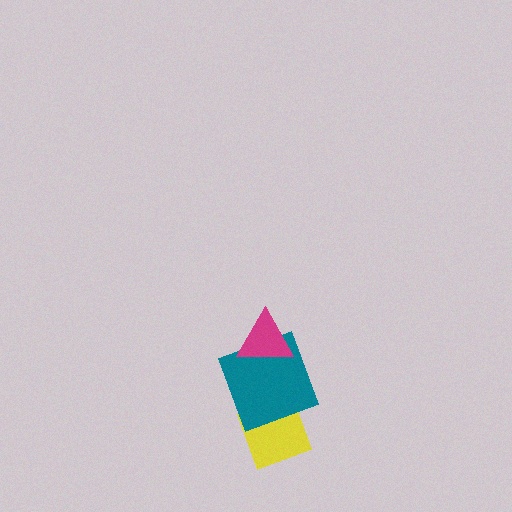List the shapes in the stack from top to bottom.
From top to bottom: the magenta triangle, the teal square, the yellow diamond.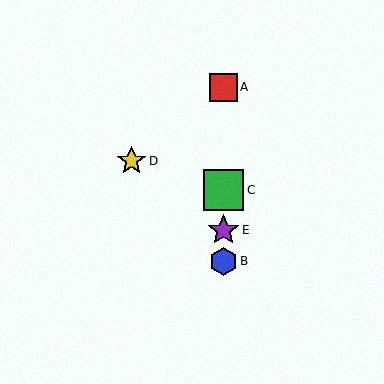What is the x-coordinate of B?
Object B is at x≈223.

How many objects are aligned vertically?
4 objects (A, B, C, E) are aligned vertically.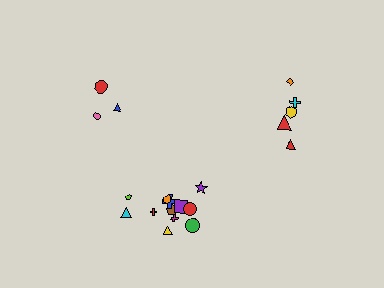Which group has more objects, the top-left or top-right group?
The top-right group.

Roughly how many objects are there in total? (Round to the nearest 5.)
Roughly 20 objects in total.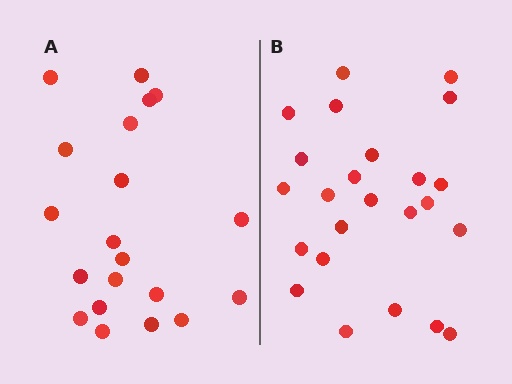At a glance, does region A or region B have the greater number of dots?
Region B (the right region) has more dots.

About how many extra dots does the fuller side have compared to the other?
Region B has about 4 more dots than region A.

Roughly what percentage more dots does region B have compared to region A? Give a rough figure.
About 20% more.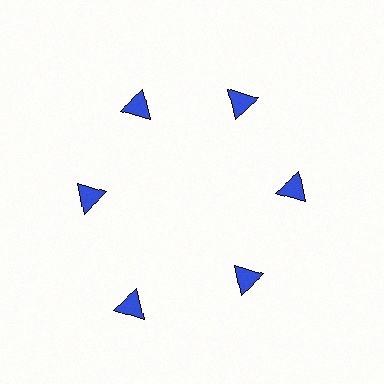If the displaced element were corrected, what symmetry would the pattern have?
It would have 6-fold rotational symmetry — the pattern would map onto itself every 60 degrees.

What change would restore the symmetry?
The symmetry would be restored by moving it inward, back onto the ring so that all 6 triangles sit at equal angles and equal distance from the center.